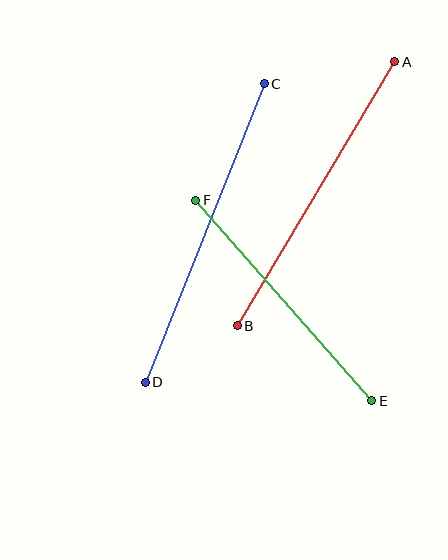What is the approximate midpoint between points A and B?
The midpoint is at approximately (316, 194) pixels.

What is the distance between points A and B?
The distance is approximately 307 pixels.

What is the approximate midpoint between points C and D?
The midpoint is at approximately (205, 233) pixels.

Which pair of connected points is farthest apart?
Points C and D are farthest apart.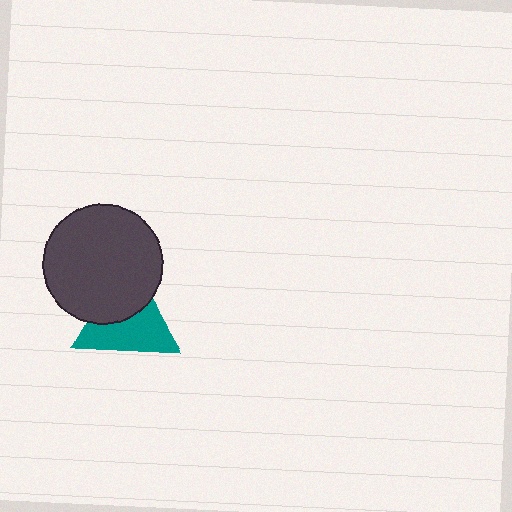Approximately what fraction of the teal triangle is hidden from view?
Roughly 42% of the teal triangle is hidden behind the dark gray circle.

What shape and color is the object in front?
The object in front is a dark gray circle.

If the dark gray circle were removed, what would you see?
You would see the complete teal triangle.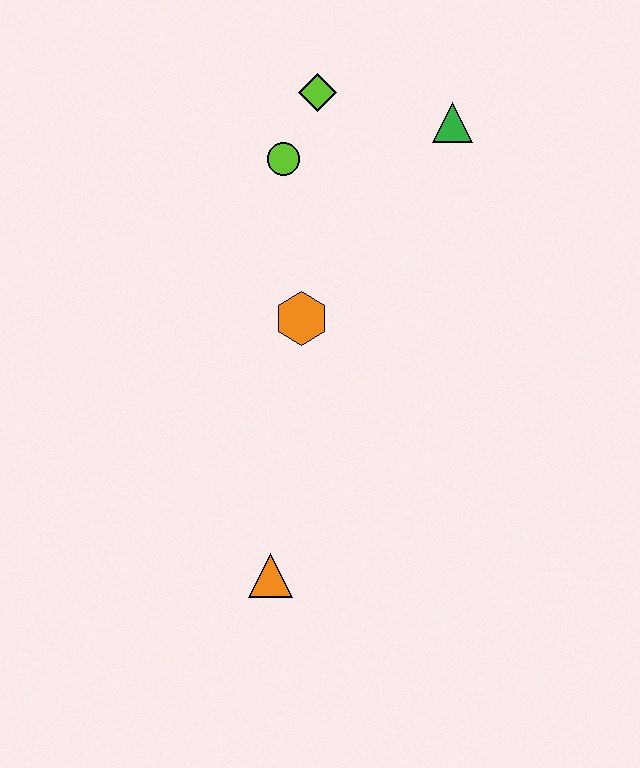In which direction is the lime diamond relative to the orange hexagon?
The lime diamond is above the orange hexagon.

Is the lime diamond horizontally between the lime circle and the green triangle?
Yes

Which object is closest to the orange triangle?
The orange hexagon is closest to the orange triangle.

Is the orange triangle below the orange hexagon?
Yes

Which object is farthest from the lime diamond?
The orange triangle is farthest from the lime diamond.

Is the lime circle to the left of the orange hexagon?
Yes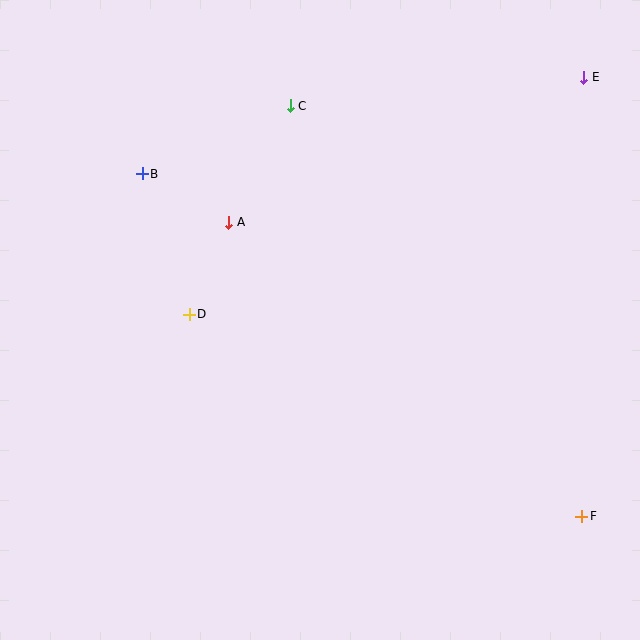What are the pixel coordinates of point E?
Point E is at (584, 77).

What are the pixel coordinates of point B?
Point B is at (142, 174).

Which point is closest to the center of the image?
Point D at (189, 314) is closest to the center.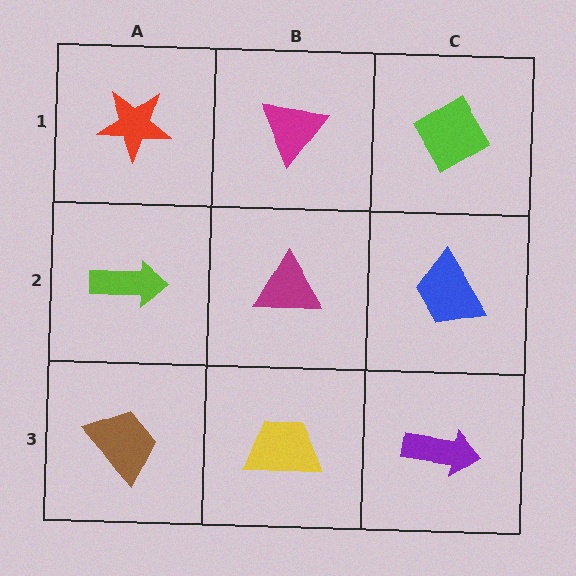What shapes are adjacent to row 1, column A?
A lime arrow (row 2, column A), a magenta triangle (row 1, column B).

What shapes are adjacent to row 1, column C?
A blue trapezoid (row 2, column C), a magenta triangle (row 1, column B).